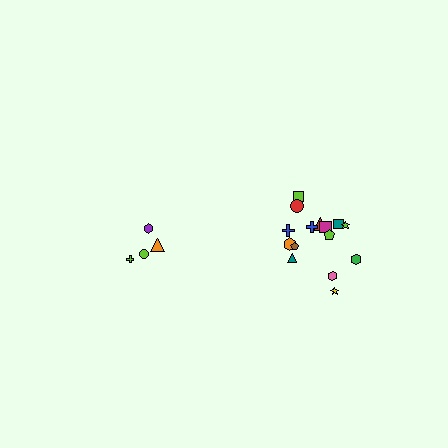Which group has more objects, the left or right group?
The right group.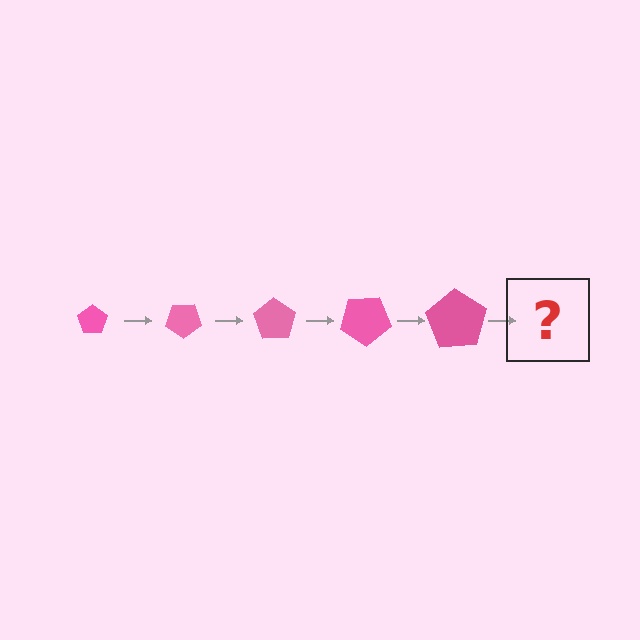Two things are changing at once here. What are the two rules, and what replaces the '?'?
The two rules are that the pentagon grows larger each step and it rotates 35 degrees each step. The '?' should be a pentagon, larger than the previous one and rotated 175 degrees from the start.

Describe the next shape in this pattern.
It should be a pentagon, larger than the previous one and rotated 175 degrees from the start.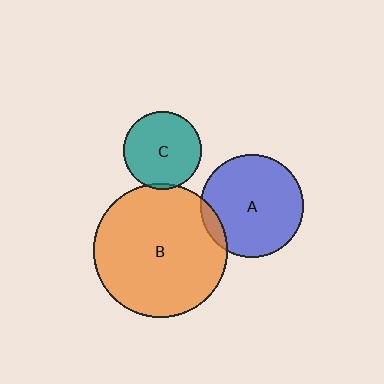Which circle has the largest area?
Circle B (orange).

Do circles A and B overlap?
Yes.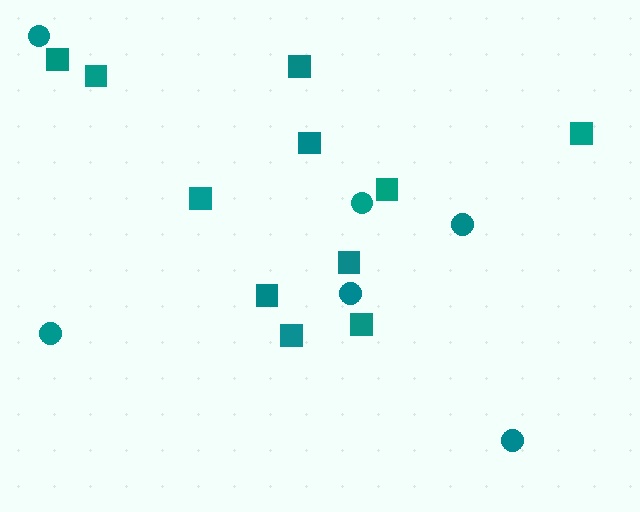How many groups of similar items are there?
There are 2 groups: one group of squares (11) and one group of circles (6).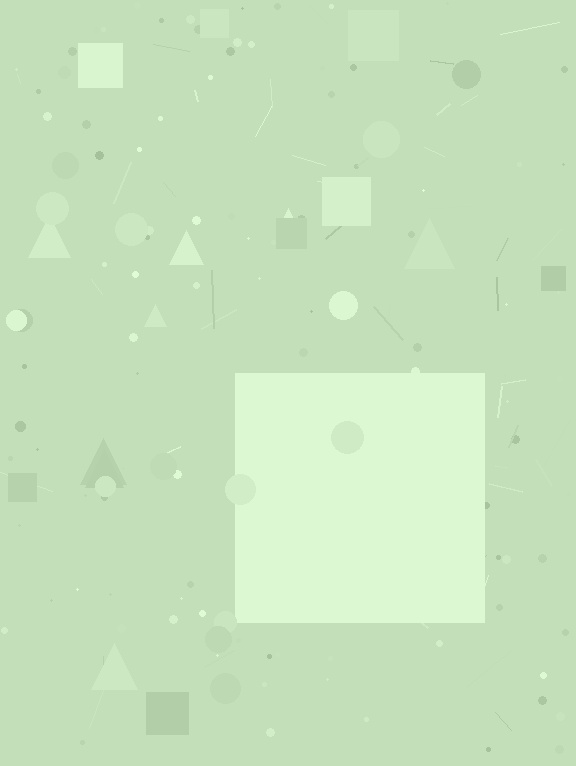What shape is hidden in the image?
A square is hidden in the image.